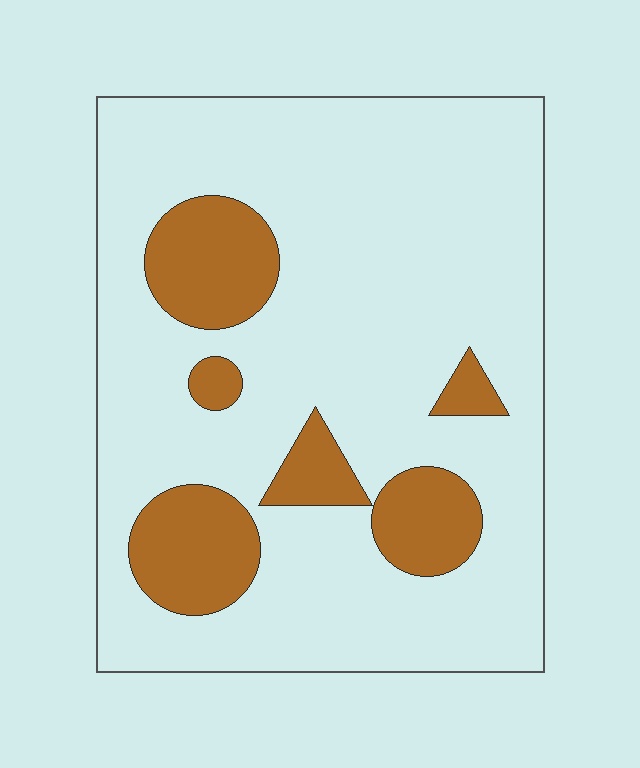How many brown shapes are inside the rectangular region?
6.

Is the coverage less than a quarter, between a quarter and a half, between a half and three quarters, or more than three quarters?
Less than a quarter.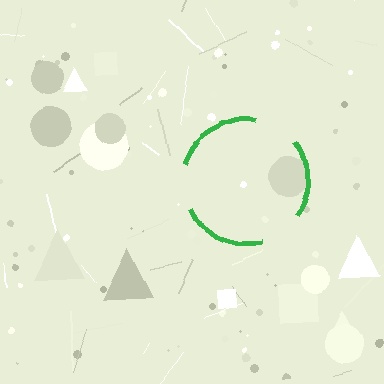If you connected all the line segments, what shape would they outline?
They would outline a circle.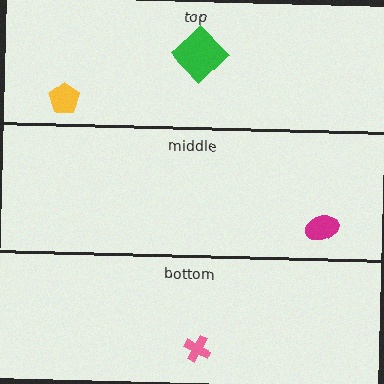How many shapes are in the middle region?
1.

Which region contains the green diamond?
The top region.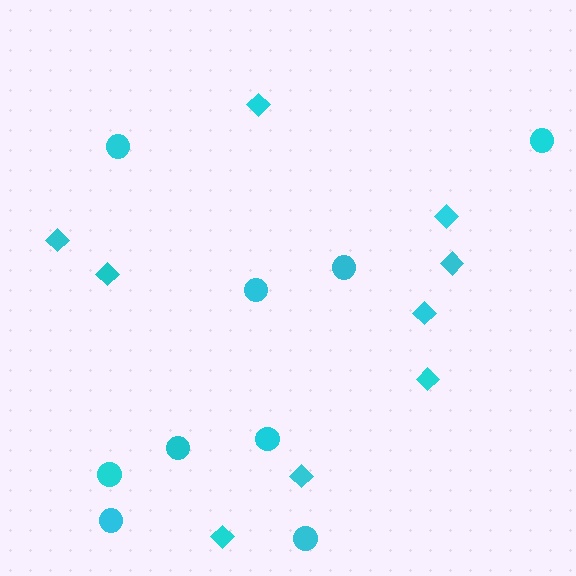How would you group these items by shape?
There are 2 groups: one group of diamonds (9) and one group of circles (9).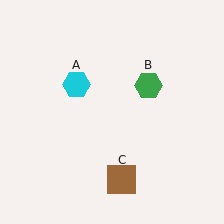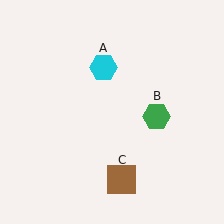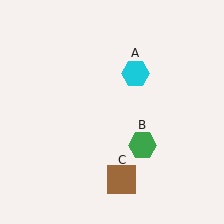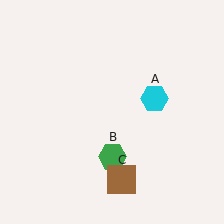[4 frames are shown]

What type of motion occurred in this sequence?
The cyan hexagon (object A), green hexagon (object B) rotated clockwise around the center of the scene.